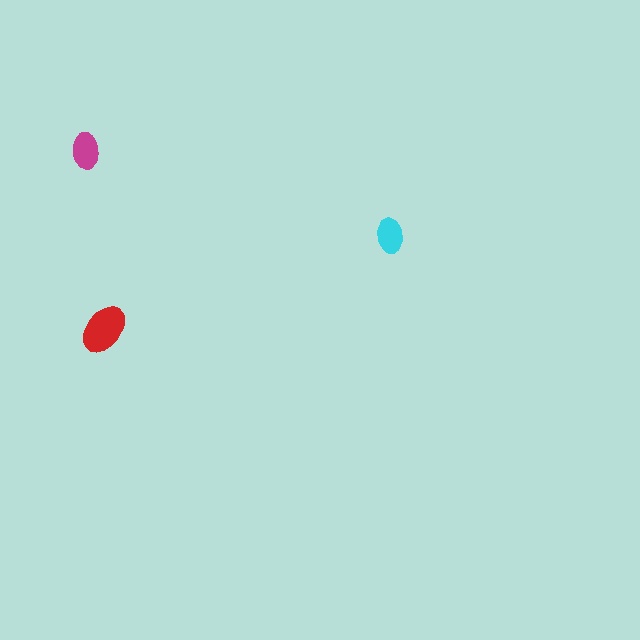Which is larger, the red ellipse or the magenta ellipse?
The red one.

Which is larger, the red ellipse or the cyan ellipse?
The red one.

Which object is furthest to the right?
The cyan ellipse is rightmost.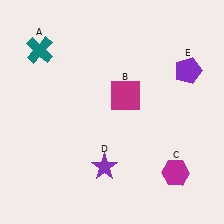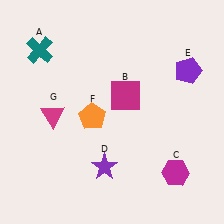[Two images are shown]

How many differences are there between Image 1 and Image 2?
There are 2 differences between the two images.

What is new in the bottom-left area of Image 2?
An orange pentagon (F) was added in the bottom-left area of Image 2.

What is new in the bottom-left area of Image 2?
A magenta triangle (G) was added in the bottom-left area of Image 2.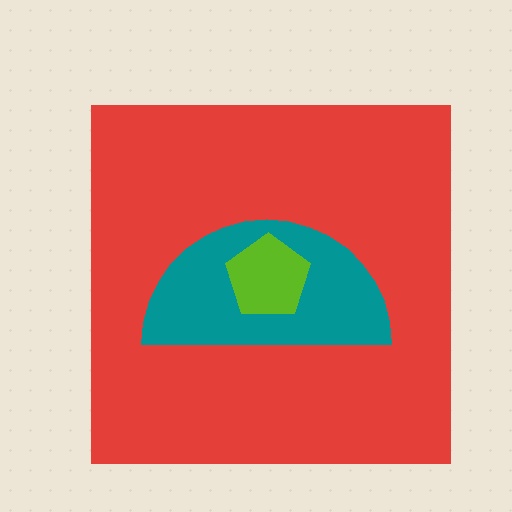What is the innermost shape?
The lime pentagon.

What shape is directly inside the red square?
The teal semicircle.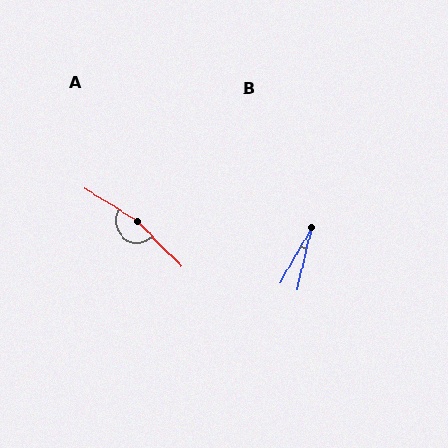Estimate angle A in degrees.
Approximately 166 degrees.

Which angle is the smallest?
B, at approximately 16 degrees.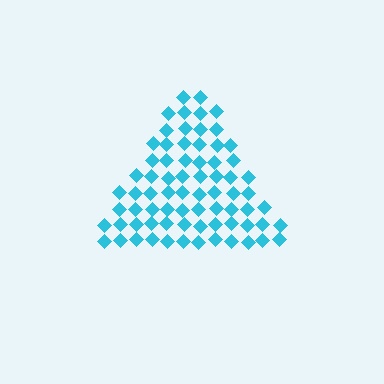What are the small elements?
The small elements are diamonds.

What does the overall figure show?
The overall figure shows a triangle.